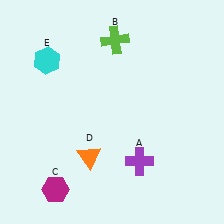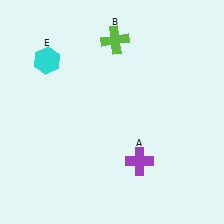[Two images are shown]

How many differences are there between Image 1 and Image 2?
There are 2 differences between the two images.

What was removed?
The orange triangle (D), the magenta hexagon (C) were removed in Image 2.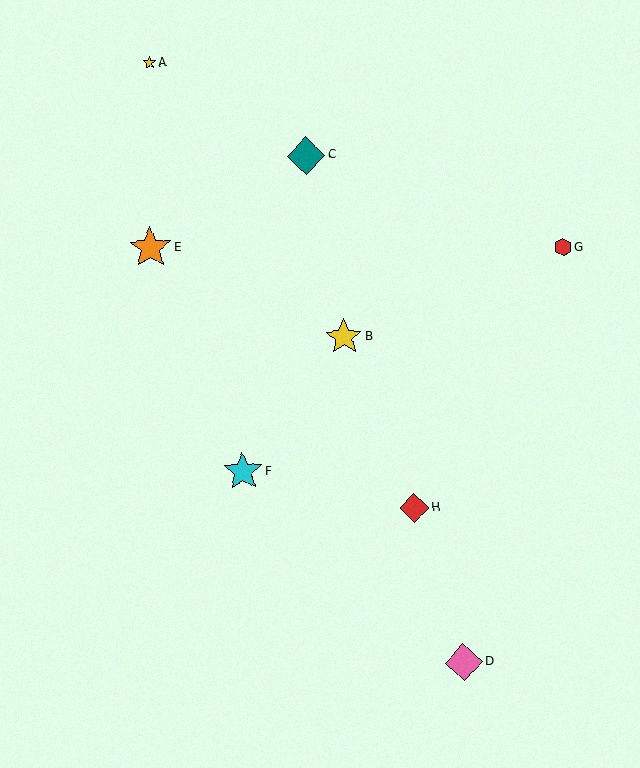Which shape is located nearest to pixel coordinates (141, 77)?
The yellow star (labeled A) at (150, 62) is nearest to that location.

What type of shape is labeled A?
Shape A is a yellow star.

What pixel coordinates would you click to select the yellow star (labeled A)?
Click at (150, 62) to select the yellow star A.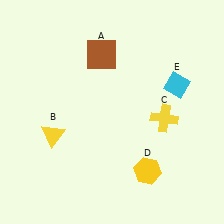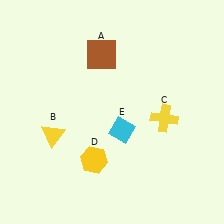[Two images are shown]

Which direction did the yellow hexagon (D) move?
The yellow hexagon (D) moved left.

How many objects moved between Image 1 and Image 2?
2 objects moved between the two images.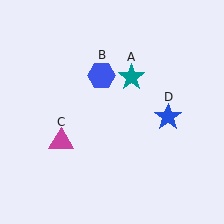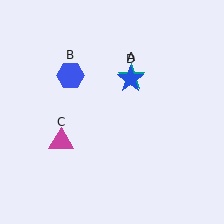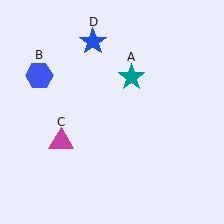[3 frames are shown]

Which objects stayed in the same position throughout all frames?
Teal star (object A) and magenta triangle (object C) remained stationary.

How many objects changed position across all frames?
2 objects changed position: blue hexagon (object B), blue star (object D).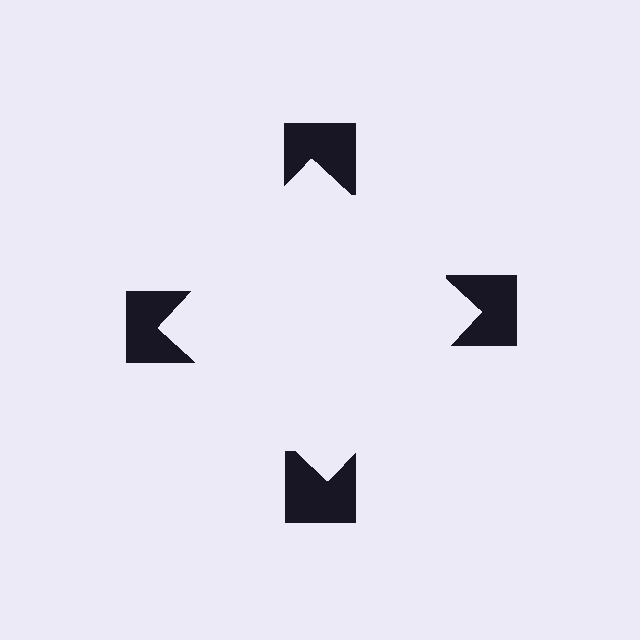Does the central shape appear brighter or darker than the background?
It typically appears slightly brighter than the background, even though no actual brightness change is drawn.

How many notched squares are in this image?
There are 4 — one at each vertex of the illusory square.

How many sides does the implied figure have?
4 sides.